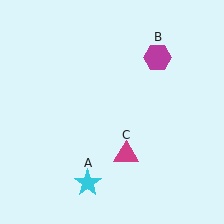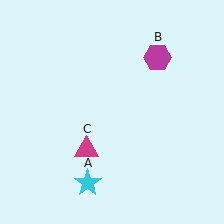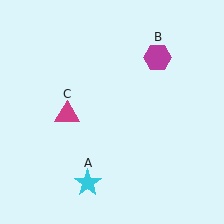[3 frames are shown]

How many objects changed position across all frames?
1 object changed position: magenta triangle (object C).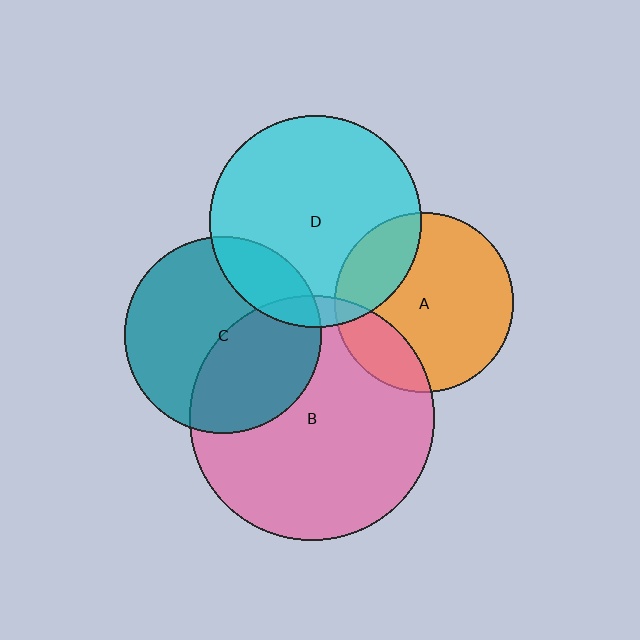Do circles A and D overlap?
Yes.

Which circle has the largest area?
Circle B (pink).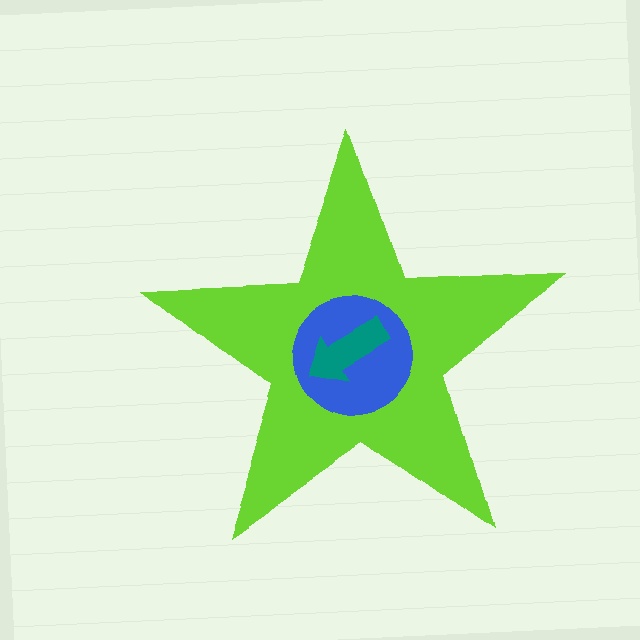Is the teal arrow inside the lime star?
Yes.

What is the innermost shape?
The teal arrow.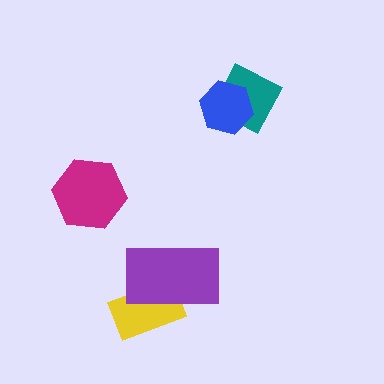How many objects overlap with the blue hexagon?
1 object overlaps with the blue hexagon.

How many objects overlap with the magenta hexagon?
0 objects overlap with the magenta hexagon.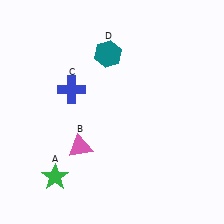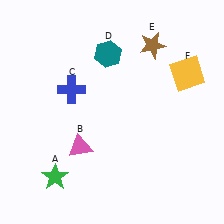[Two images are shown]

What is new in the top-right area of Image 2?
A yellow square (F) was added in the top-right area of Image 2.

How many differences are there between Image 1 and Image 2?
There are 2 differences between the two images.